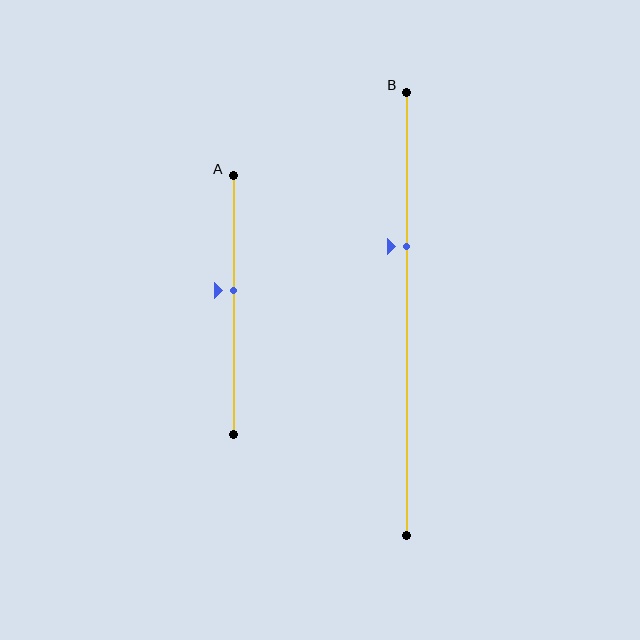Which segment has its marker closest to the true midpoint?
Segment A has its marker closest to the true midpoint.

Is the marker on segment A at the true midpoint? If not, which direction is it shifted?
No, the marker on segment A is shifted upward by about 6% of the segment length.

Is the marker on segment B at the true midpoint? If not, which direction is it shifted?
No, the marker on segment B is shifted upward by about 15% of the segment length.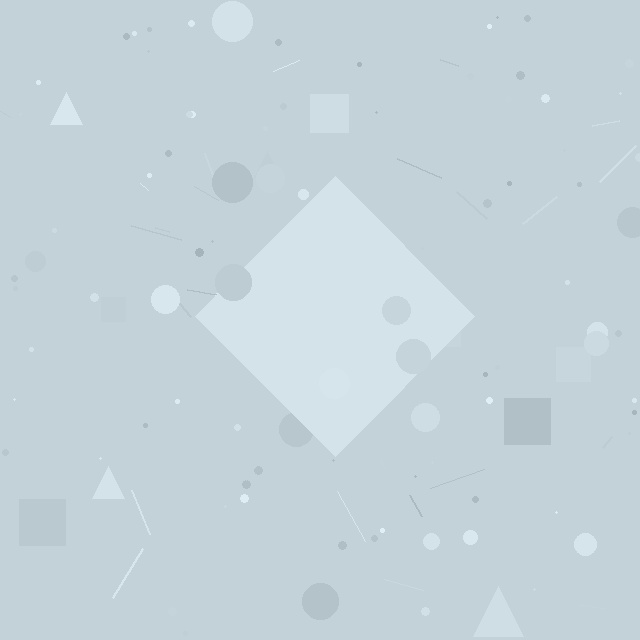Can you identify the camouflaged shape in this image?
The camouflaged shape is a diamond.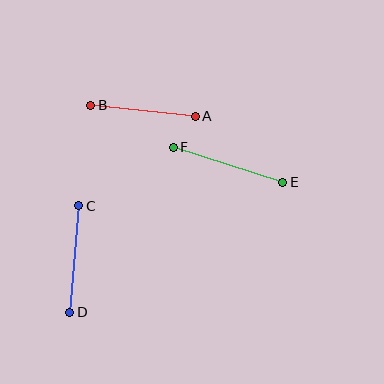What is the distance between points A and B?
The distance is approximately 105 pixels.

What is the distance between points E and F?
The distance is approximately 115 pixels.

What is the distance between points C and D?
The distance is approximately 107 pixels.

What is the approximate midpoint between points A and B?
The midpoint is at approximately (143, 111) pixels.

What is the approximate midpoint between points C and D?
The midpoint is at approximately (74, 259) pixels.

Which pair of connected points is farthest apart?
Points E and F are farthest apart.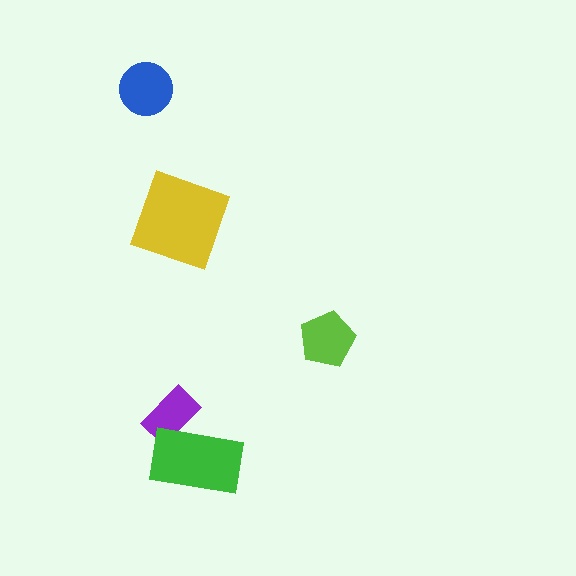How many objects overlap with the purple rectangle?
1 object overlaps with the purple rectangle.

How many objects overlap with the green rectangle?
1 object overlaps with the green rectangle.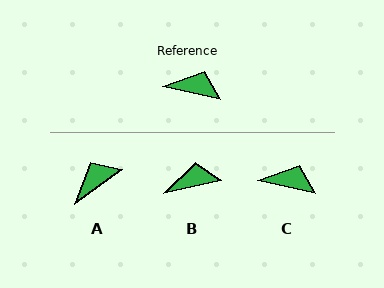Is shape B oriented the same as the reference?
No, it is off by about 26 degrees.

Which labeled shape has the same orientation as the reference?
C.